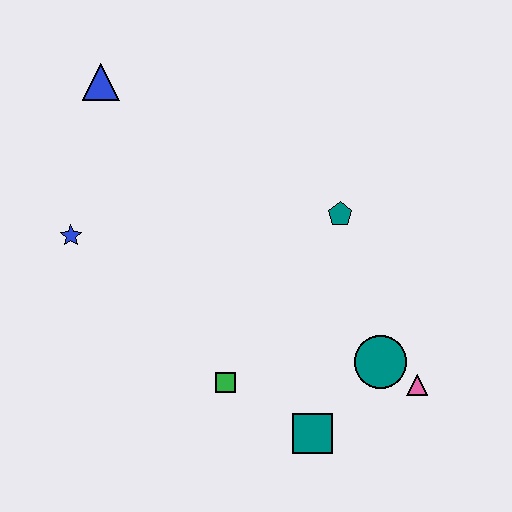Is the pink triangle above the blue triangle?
No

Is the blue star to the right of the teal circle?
No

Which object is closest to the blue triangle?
The blue star is closest to the blue triangle.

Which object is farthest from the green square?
The blue triangle is farthest from the green square.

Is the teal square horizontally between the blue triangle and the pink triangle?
Yes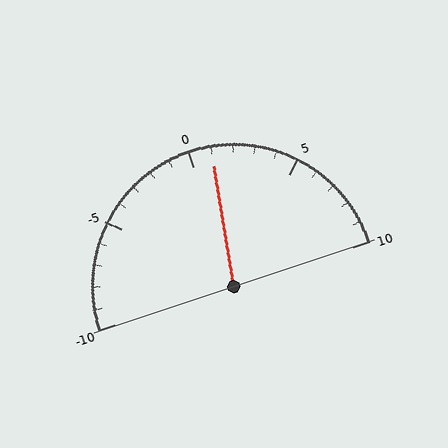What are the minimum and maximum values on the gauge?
The gauge ranges from -10 to 10.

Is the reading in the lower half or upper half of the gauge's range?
The reading is in the upper half of the range (-10 to 10).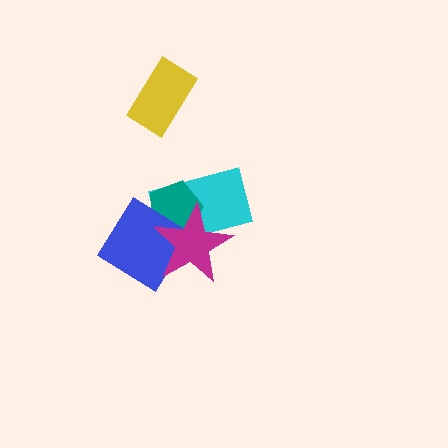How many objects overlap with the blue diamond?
3 objects overlap with the blue diamond.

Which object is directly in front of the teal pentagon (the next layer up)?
The blue diamond is directly in front of the teal pentagon.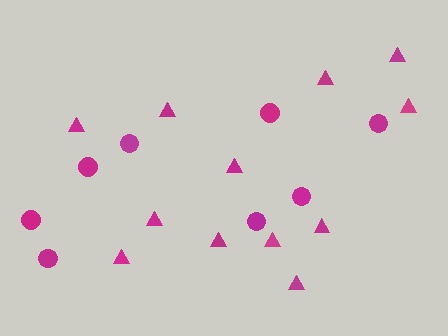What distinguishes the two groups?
There are 2 groups: one group of triangles (12) and one group of circles (8).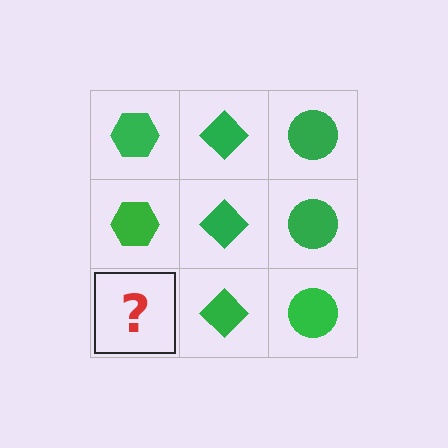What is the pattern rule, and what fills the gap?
The rule is that each column has a consistent shape. The gap should be filled with a green hexagon.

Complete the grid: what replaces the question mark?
The question mark should be replaced with a green hexagon.